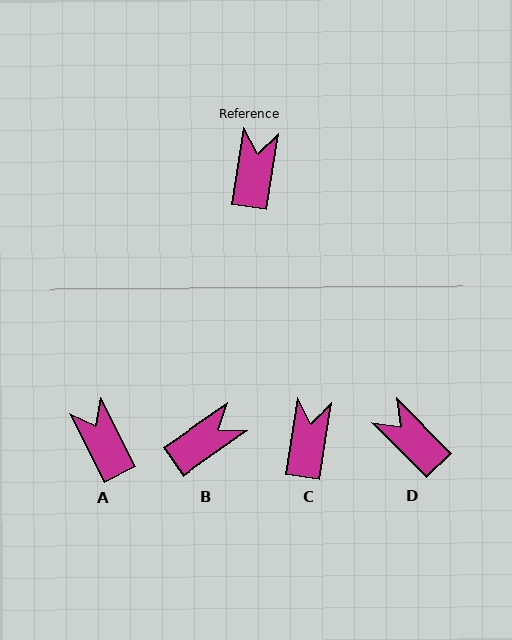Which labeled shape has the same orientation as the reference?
C.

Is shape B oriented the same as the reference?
No, it is off by about 46 degrees.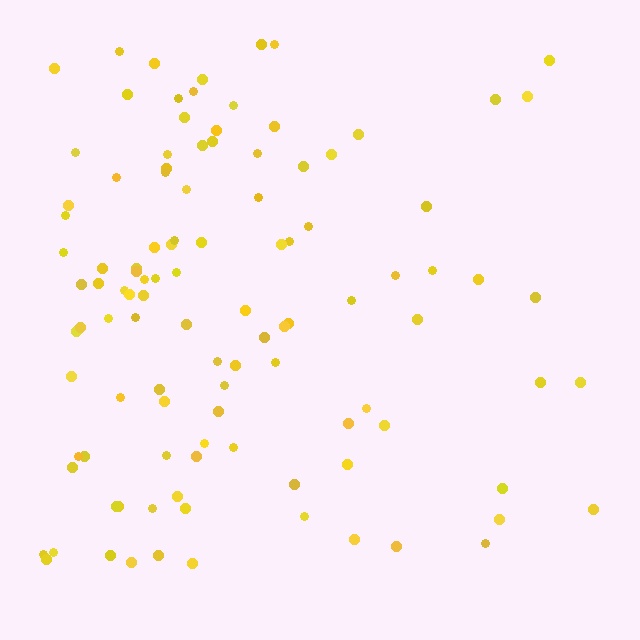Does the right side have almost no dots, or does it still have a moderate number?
Still a moderate number, just noticeably fewer than the left.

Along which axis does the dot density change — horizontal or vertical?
Horizontal.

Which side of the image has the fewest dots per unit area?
The right.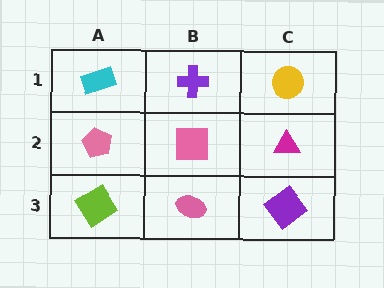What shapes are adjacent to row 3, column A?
A pink pentagon (row 2, column A), a pink ellipse (row 3, column B).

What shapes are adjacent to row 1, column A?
A pink pentagon (row 2, column A), a purple cross (row 1, column B).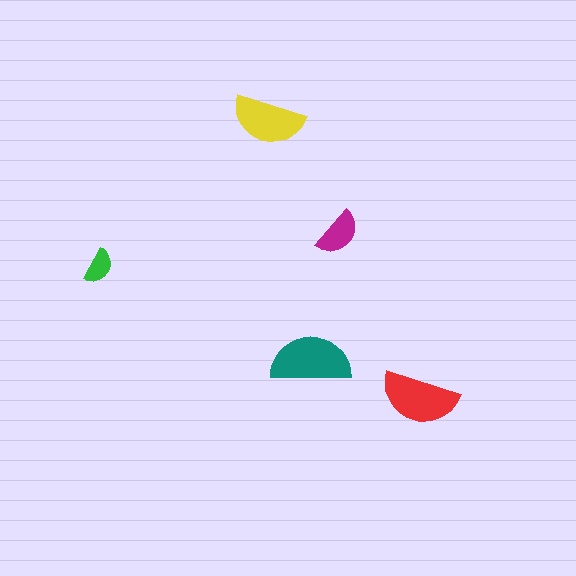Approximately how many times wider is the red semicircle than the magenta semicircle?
About 1.5 times wider.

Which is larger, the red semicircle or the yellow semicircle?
The red one.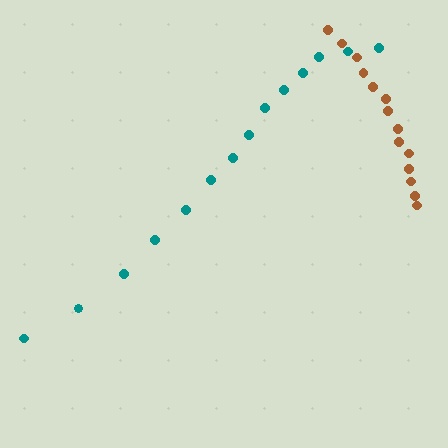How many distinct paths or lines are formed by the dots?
There are 2 distinct paths.